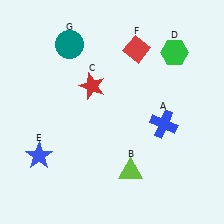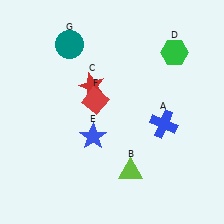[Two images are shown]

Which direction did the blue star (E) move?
The blue star (E) moved right.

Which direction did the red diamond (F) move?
The red diamond (F) moved down.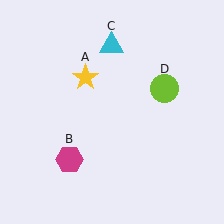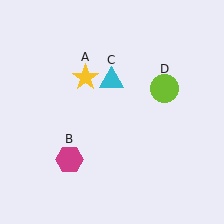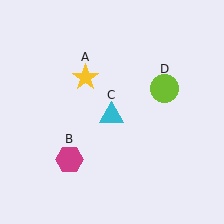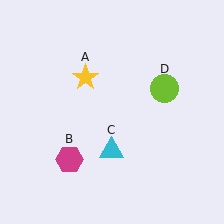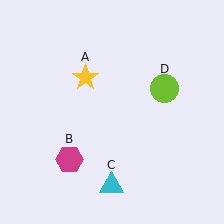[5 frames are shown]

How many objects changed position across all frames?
1 object changed position: cyan triangle (object C).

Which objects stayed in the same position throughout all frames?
Yellow star (object A) and magenta hexagon (object B) and lime circle (object D) remained stationary.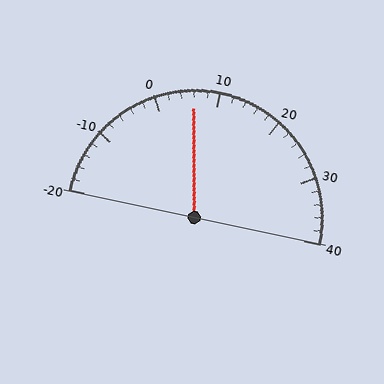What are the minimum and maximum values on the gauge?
The gauge ranges from -20 to 40.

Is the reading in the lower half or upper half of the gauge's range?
The reading is in the lower half of the range (-20 to 40).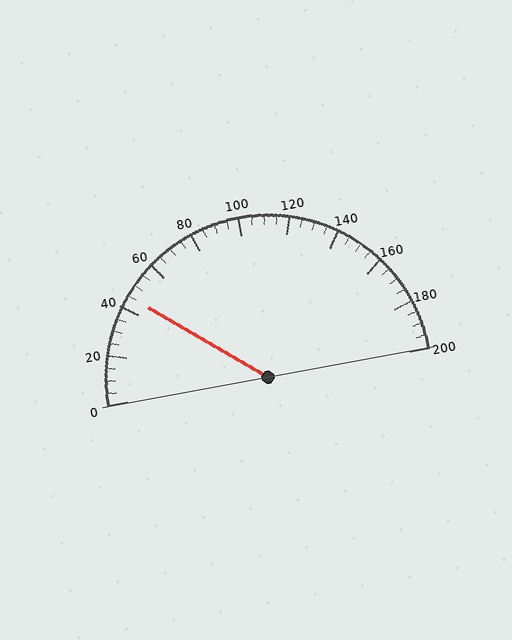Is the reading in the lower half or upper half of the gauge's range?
The reading is in the lower half of the range (0 to 200).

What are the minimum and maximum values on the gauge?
The gauge ranges from 0 to 200.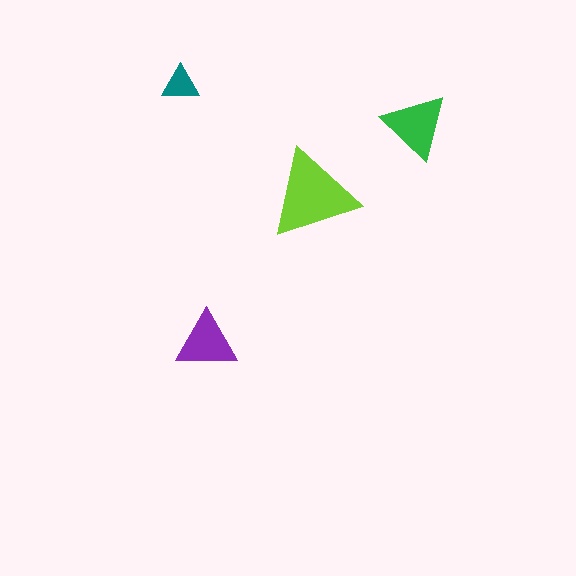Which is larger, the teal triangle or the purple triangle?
The purple one.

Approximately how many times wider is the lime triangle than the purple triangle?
About 1.5 times wider.